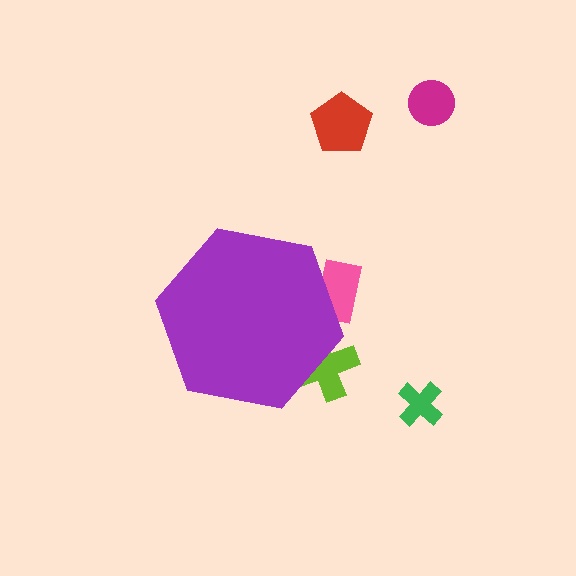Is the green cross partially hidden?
No, the green cross is fully visible.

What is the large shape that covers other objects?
A purple hexagon.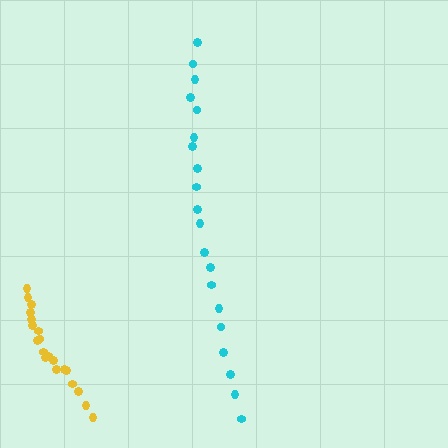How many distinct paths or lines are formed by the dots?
There are 2 distinct paths.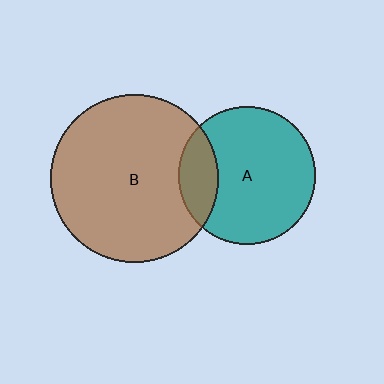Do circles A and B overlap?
Yes.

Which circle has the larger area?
Circle B (brown).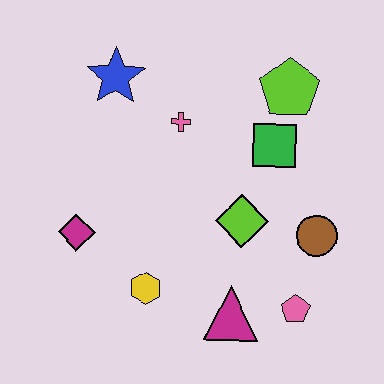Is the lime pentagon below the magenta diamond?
No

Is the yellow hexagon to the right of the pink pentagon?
No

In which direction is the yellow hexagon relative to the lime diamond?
The yellow hexagon is to the left of the lime diamond.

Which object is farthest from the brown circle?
The blue star is farthest from the brown circle.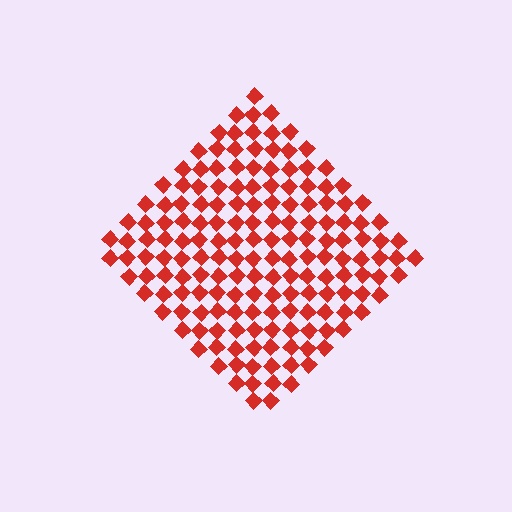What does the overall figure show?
The overall figure shows a diamond.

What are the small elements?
The small elements are diamonds.